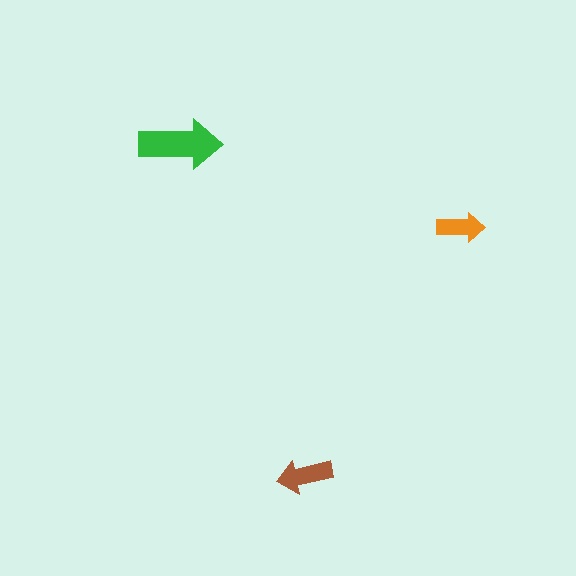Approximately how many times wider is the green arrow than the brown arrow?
About 1.5 times wider.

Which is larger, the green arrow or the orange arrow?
The green one.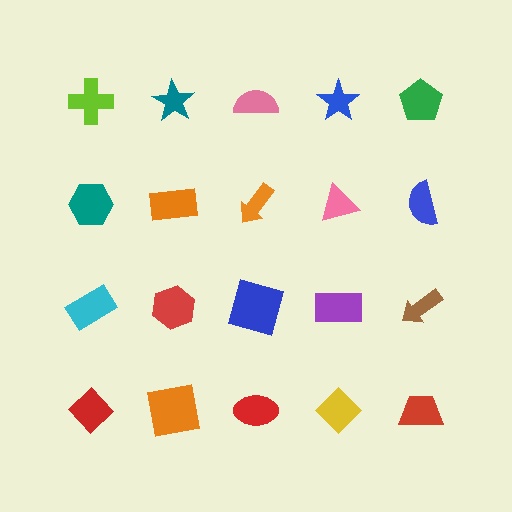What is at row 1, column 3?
A pink semicircle.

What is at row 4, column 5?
A red trapezoid.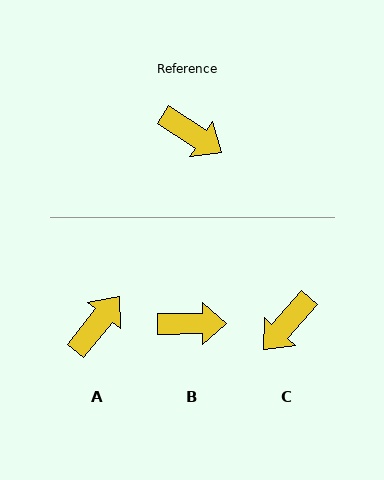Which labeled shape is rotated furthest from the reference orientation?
C, about 98 degrees away.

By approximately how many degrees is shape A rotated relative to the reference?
Approximately 84 degrees counter-clockwise.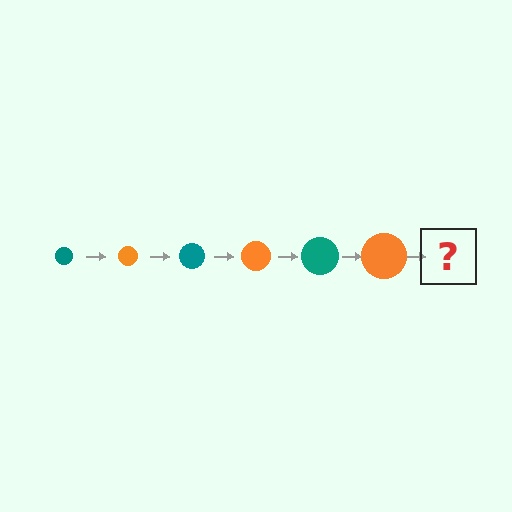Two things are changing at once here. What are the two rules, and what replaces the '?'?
The two rules are that the circle grows larger each step and the color cycles through teal and orange. The '?' should be a teal circle, larger than the previous one.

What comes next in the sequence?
The next element should be a teal circle, larger than the previous one.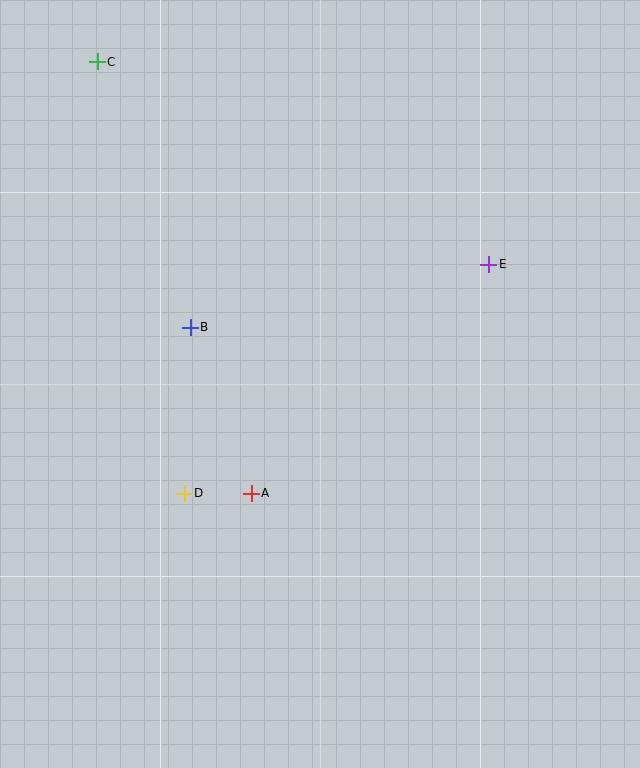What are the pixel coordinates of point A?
Point A is at (251, 493).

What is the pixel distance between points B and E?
The distance between B and E is 305 pixels.